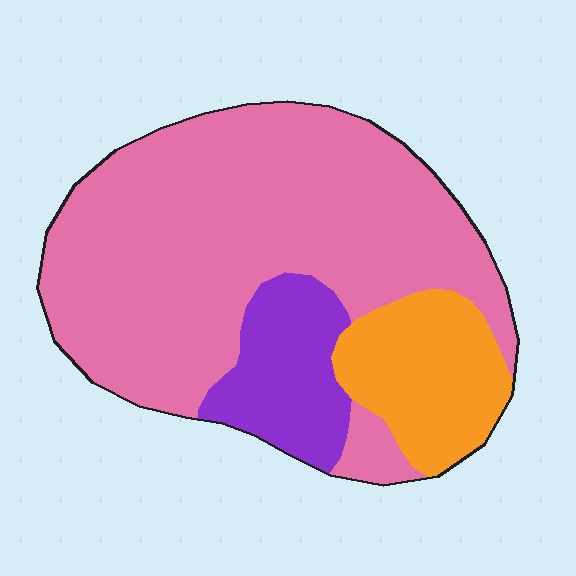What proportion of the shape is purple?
Purple covers 14% of the shape.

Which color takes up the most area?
Pink, at roughly 70%.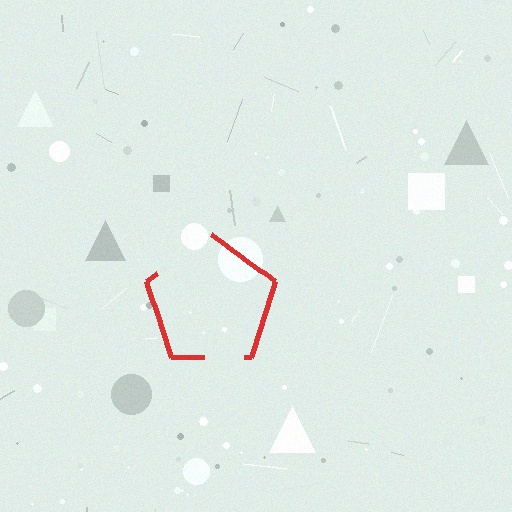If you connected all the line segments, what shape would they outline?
They would outline a pentagon.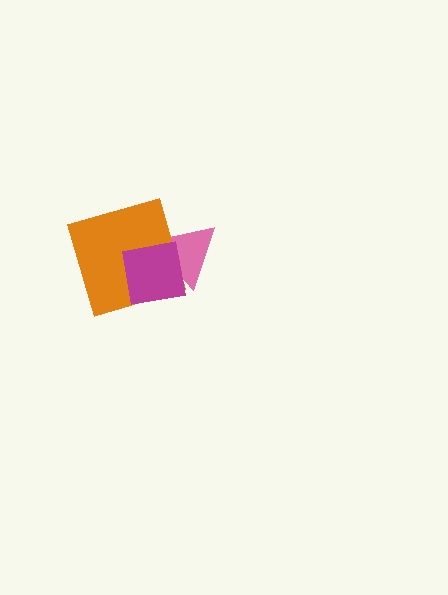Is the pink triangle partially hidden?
Yes, it is partially covered by another shape.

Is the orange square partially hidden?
Yes, it is partially covered by another shape.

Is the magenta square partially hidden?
No, no other shape covers it.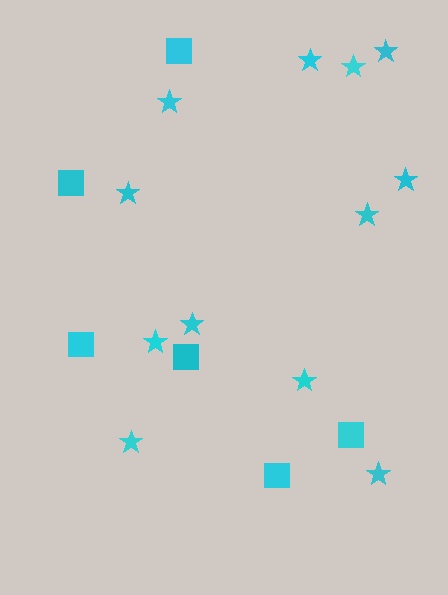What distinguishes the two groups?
There are 2 groups: one group of stars (12) and one group of squares (6).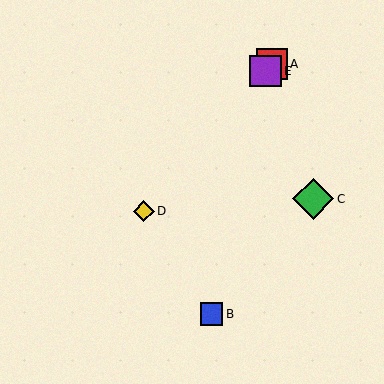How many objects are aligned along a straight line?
3 objects (A, D, E) are aligned along a straight line.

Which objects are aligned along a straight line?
Objects A, D, E are aligned along a straight line.